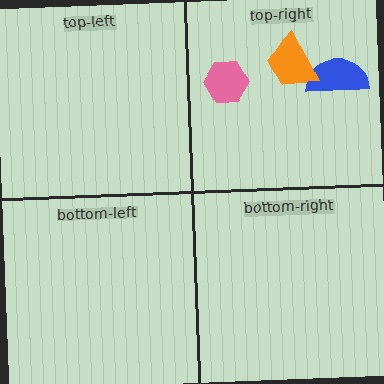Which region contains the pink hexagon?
The top-right region.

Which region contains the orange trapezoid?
The top-right region.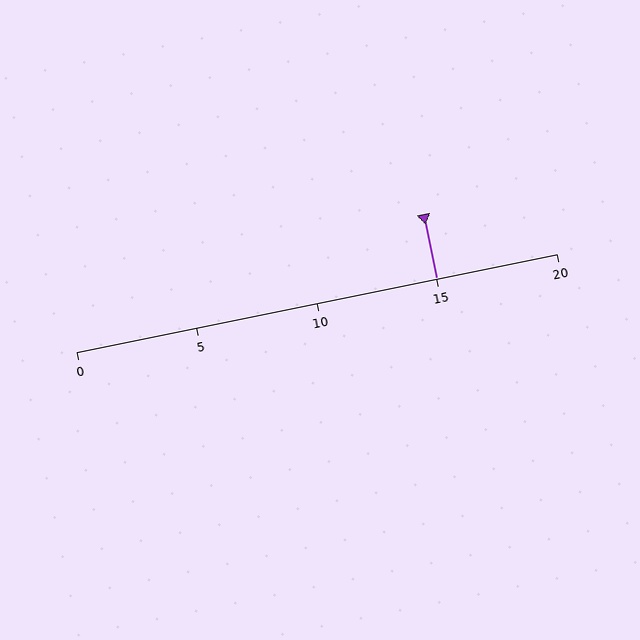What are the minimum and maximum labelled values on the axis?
The axis runs from 0 to 20.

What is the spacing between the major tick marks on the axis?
The major ticks are spaced 5 apart.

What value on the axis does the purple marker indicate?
The marker indicates approximately 15.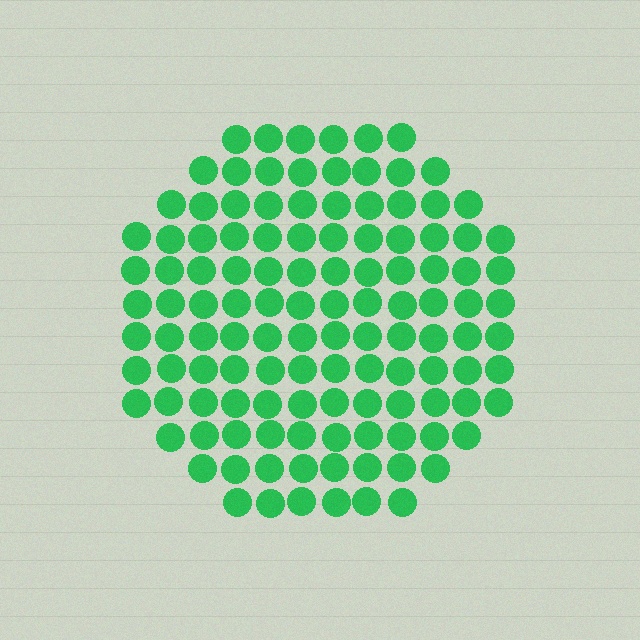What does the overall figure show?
The overall figure shows a circle.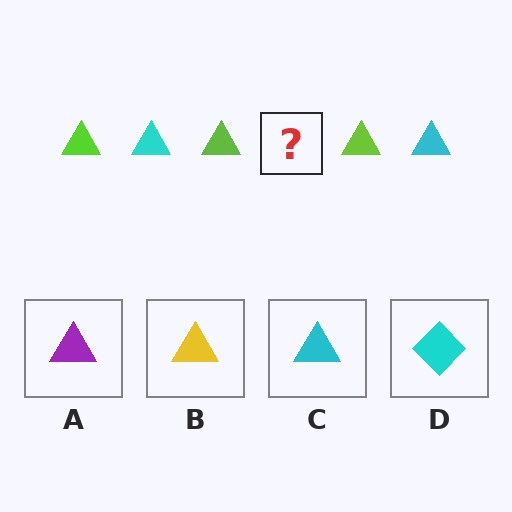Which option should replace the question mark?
Option C.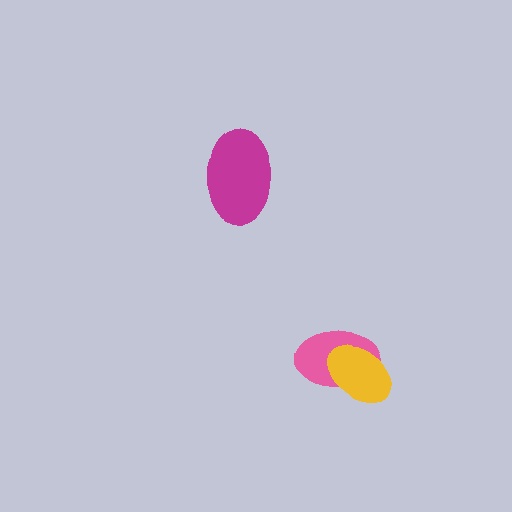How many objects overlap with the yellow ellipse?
1 object overlaps with the yellow ellipse.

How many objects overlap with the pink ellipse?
1 object overlaps with the pink ellipse.